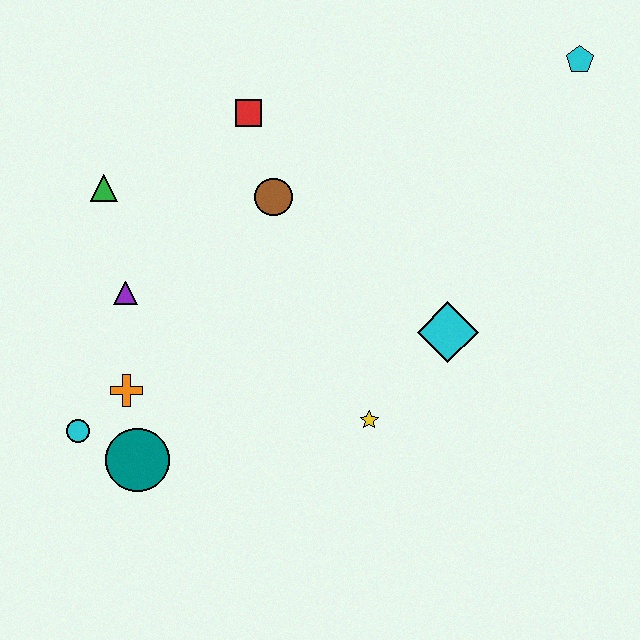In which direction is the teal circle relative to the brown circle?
The teal circle is below the brown circle.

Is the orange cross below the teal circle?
No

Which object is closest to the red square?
The brown circle is closest to the red square.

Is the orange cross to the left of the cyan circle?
No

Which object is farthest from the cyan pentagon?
The cyan circle is farthest from the cyan pentagon.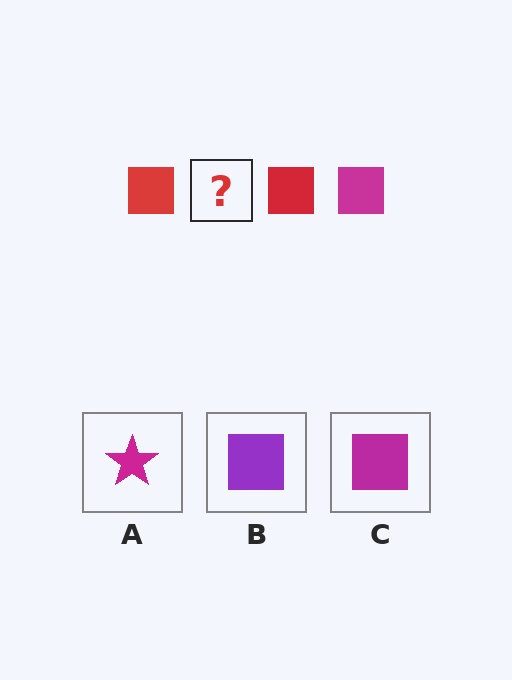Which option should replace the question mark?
Option C.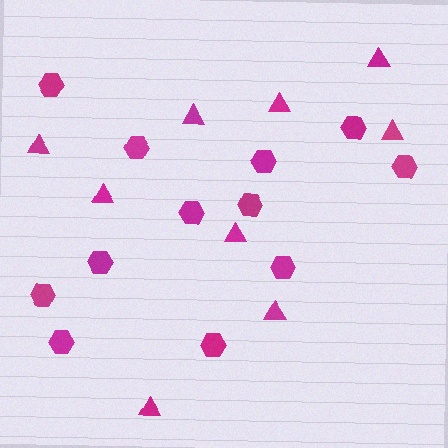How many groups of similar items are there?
There are 2 groups: one group of hexagons (12) and one group of triangles (9).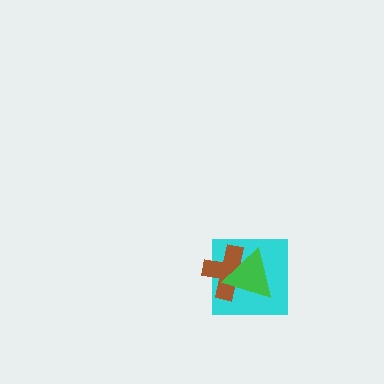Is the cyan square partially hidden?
Yes, it is partially covered by another shape.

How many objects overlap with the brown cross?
2 objects overlap with the brown cross.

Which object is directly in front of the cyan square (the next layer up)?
The brown cross is directly in front of the cyan square.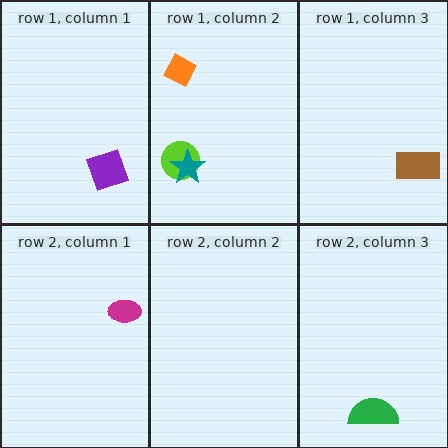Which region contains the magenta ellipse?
The row 2, column 1 region.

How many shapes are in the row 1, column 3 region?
1.